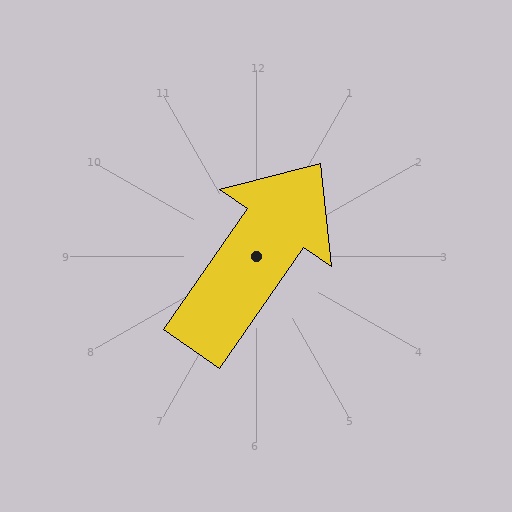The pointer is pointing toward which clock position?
Roughly 1 o'clock.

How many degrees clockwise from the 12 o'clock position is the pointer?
Approximately 35 degrees.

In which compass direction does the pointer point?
Northeast.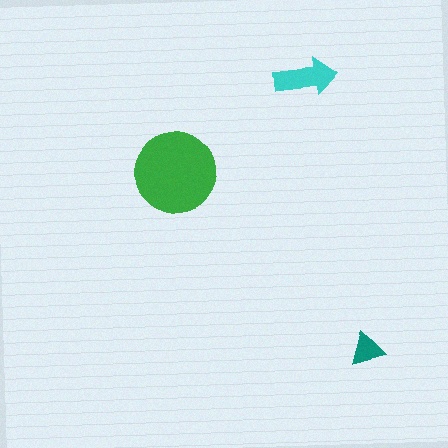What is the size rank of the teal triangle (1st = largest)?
3rd.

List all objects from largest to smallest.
The green circle, the cyan arrow, the teal triangle.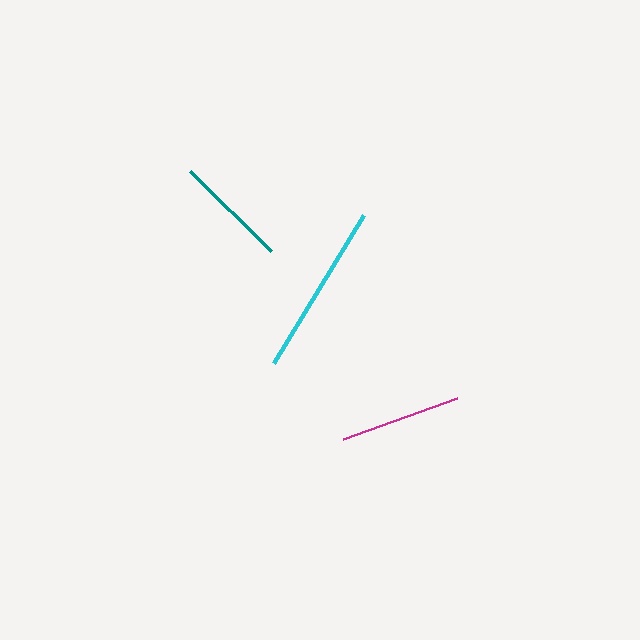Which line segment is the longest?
The cyan line is the longest at approximately 174 pixels.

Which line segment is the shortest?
The teal line is the shortest at approximately 114 pixels.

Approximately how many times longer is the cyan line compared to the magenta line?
The cyan line is approximately 1.4 times the length of the magenta line.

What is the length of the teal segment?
The teal segment is approximately 114 pixels long.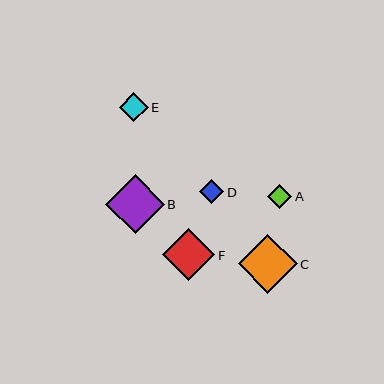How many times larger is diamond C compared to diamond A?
Diamond C is approximately 2.5 times the size of diamond A.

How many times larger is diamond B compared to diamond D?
Diamond B is approximately 2.5 times the size of diamond D.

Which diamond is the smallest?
Diamond D is the smallest with a size of approximately 24 pixels.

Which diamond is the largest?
Diamond C is the largest with a size of approximately 59 pixels.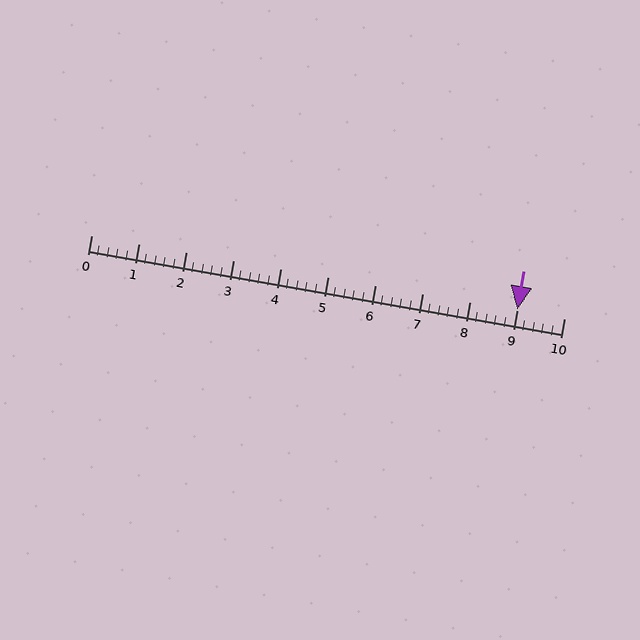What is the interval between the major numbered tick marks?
The major tick marks are spaced 1 units apart.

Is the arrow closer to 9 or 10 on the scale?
The arrow is closer to 9.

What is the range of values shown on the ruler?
The ruler shows values from 0 to 10.